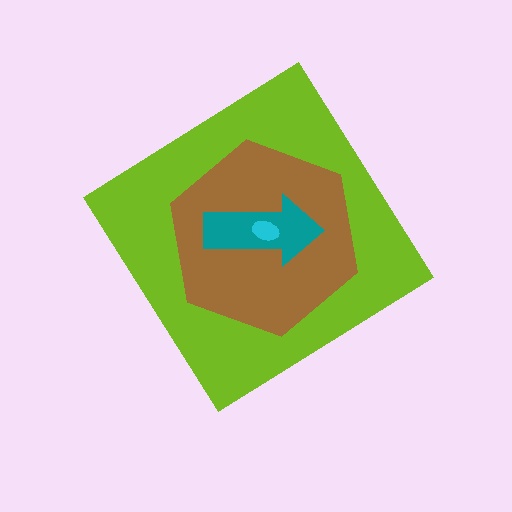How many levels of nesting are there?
4.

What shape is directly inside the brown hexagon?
The teal arrow.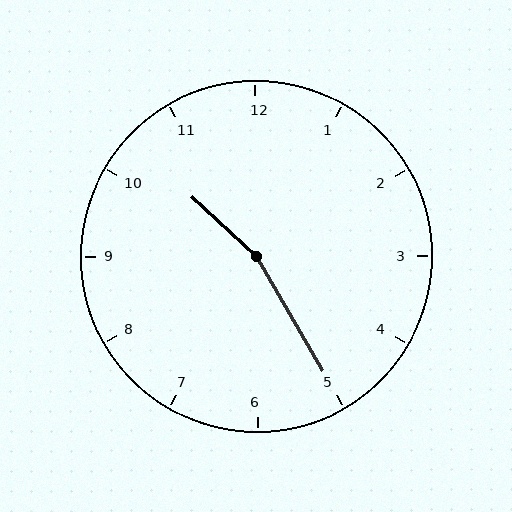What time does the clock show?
10:25.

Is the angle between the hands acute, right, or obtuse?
It is obtuse.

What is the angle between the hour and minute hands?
Approximately 162 degrees.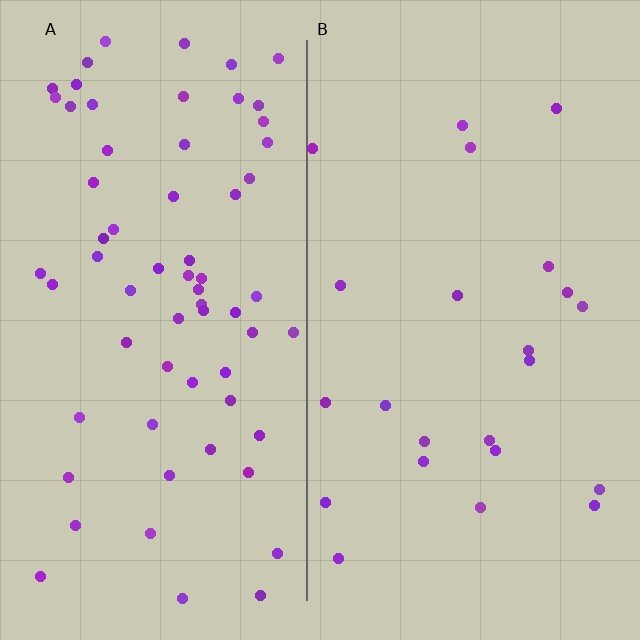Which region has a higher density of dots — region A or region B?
A (the left).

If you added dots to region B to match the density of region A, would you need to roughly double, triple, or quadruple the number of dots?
Approximately triple.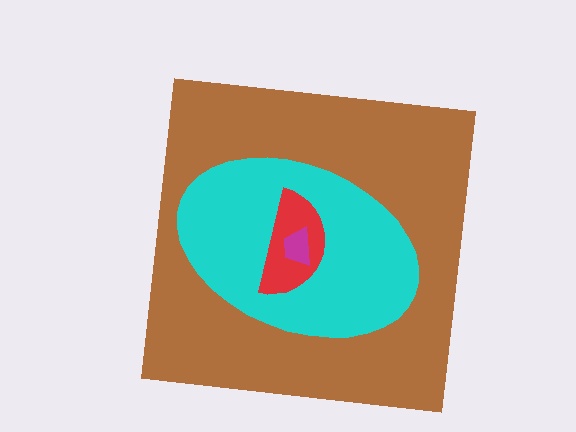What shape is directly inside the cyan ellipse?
The red semicircle.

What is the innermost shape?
The magenta trapezoid.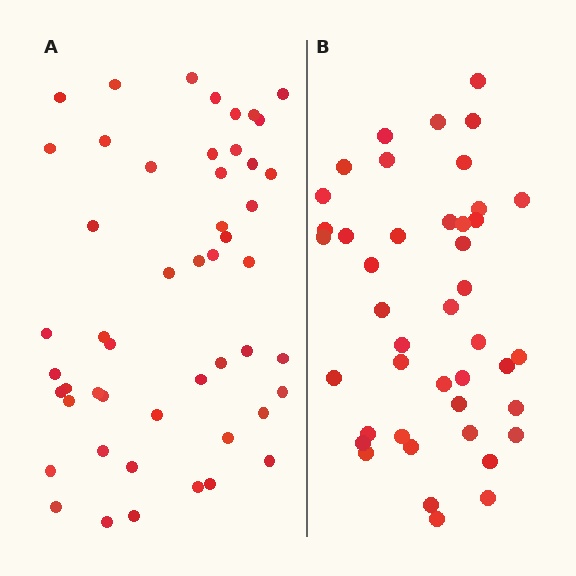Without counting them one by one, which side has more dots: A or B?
Region A (the left region) has more dots.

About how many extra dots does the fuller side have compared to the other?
Region A has roughly 8 or so more dots than region B.